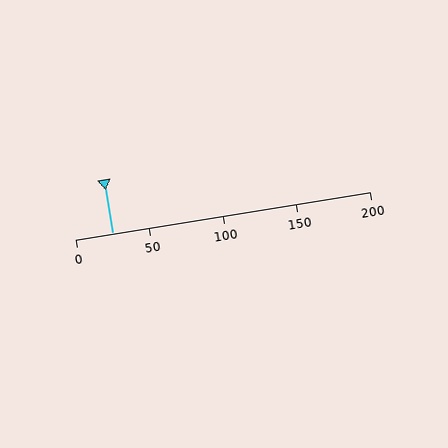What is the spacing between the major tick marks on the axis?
The major ticks are spaced 50 apart.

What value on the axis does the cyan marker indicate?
The marker indicates approximately 25.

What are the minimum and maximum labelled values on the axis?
The axis runs from 0 to 200.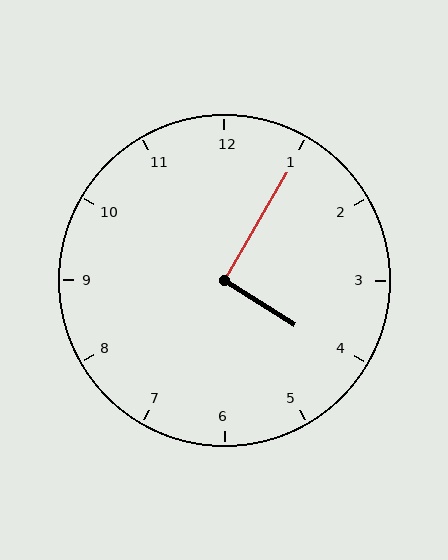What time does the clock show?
4:05.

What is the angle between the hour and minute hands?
Approximately 92 degrees.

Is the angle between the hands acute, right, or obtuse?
It is right.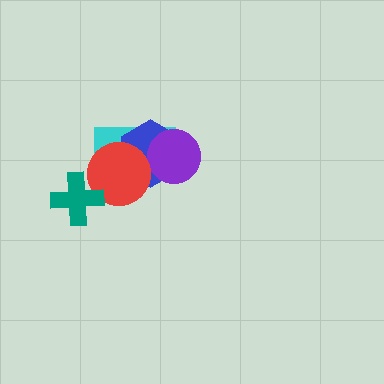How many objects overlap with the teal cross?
1 object overlaps with the teal cross.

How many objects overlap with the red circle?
3 objects overlap with the red circle.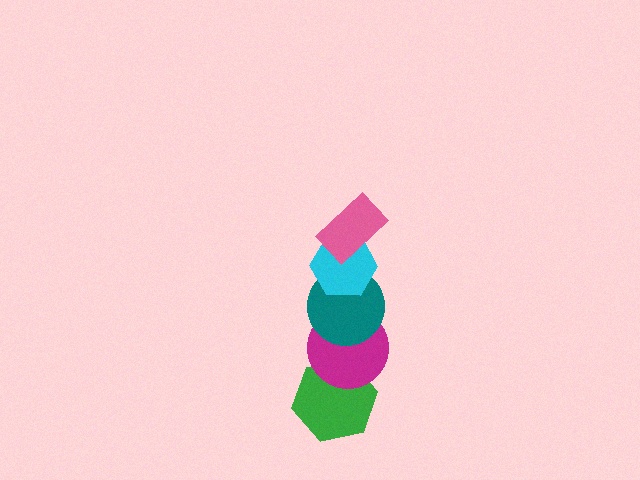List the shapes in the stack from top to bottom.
From top to bottom: the pink rectangle, the cyan hexagon, the teal circle, the magenta circle, the green hexagon.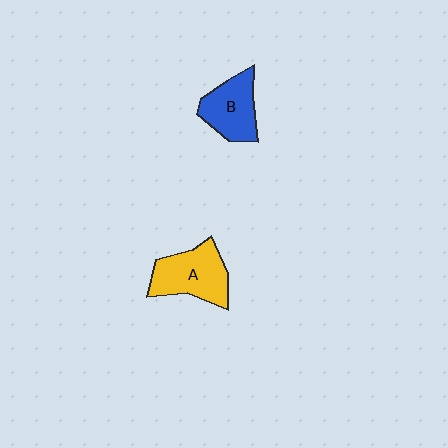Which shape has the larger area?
Shape A (yellow).